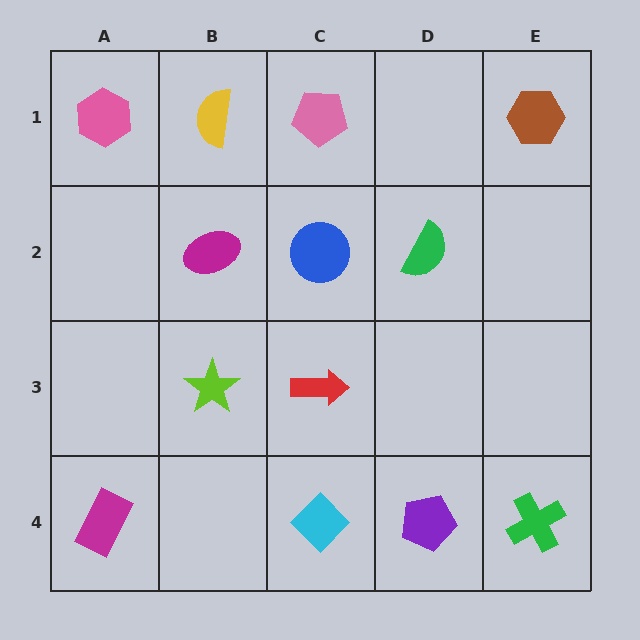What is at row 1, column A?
A pink hexagon.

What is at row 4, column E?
A green cross.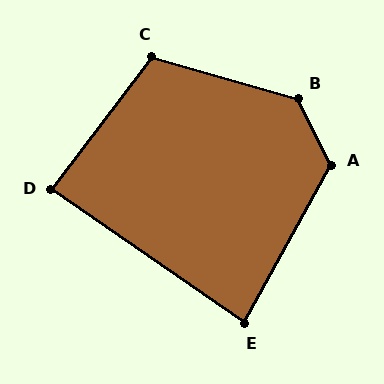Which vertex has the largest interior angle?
B, at approximately 132 degrees.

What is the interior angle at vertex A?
Approximately 125 degrees (obtuse).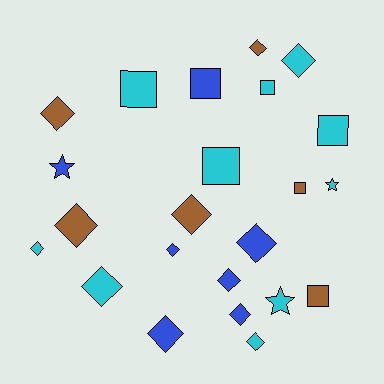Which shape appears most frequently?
Diamond, with 13 objects.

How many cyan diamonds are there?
There are 4 cyan diamonds.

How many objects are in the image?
There are 23 objects.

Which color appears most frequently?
Cyan, with 10 objects.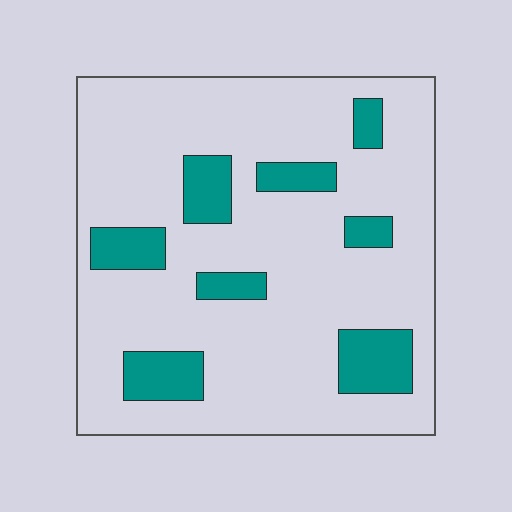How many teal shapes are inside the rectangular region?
8.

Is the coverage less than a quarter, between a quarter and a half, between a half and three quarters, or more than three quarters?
Less than a quarter.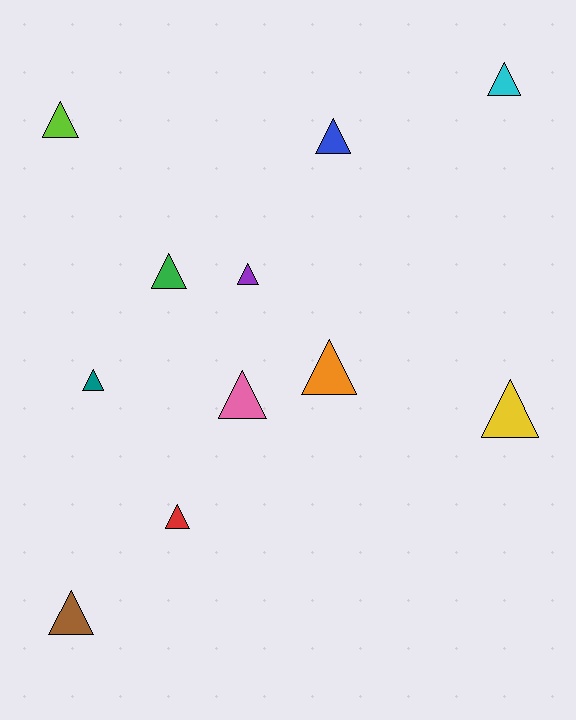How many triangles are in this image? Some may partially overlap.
There are 11 triangles.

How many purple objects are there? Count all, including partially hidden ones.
There is 1 purple object.